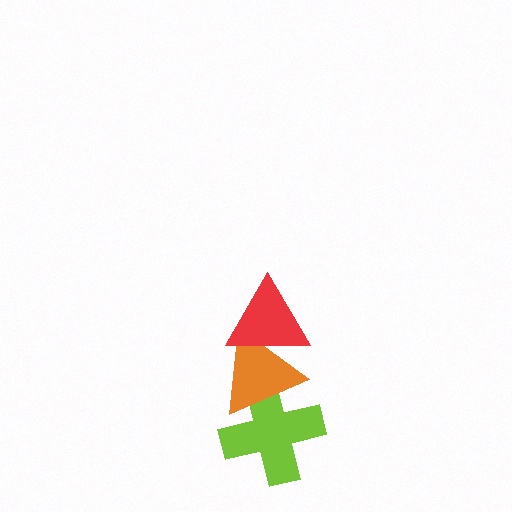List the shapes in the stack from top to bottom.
From top to bottom: the red triangle, the orange triangle, the lime cross.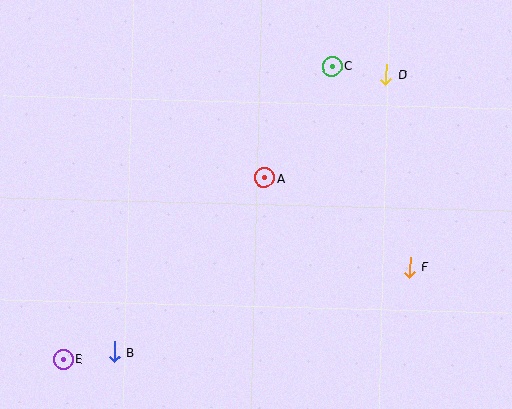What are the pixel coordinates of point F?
Point F is at (409, 267).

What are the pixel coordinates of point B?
Point B is at (114, 352).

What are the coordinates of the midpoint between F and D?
The midpoint between F and D is at (398, 171).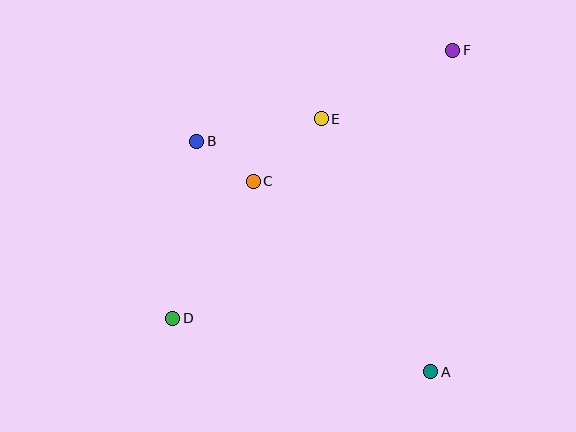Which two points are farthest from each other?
Points D and F are farthest from each other.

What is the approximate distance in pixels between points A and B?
The distance between A and B is approximately 329 pixels.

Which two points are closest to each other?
Points B and C are closest to each other.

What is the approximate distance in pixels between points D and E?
The distance between D and E is approximately 249 pixels.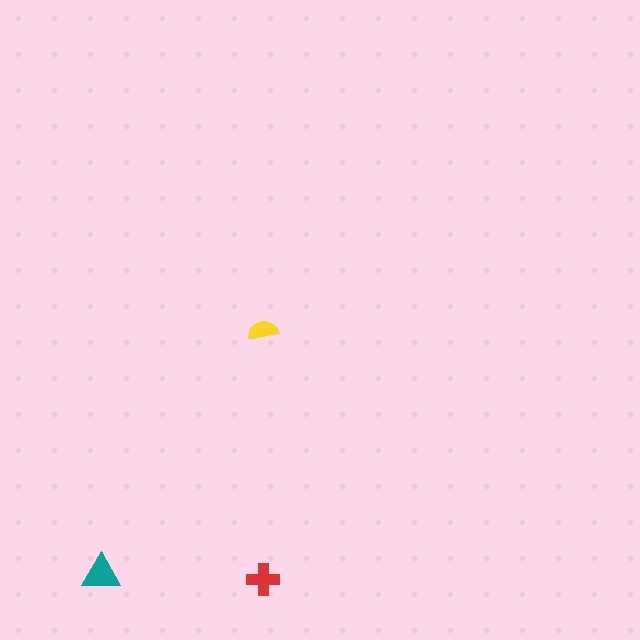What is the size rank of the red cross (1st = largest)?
2nd.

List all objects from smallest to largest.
The yellow semicircle, the red cross, the teal triangle.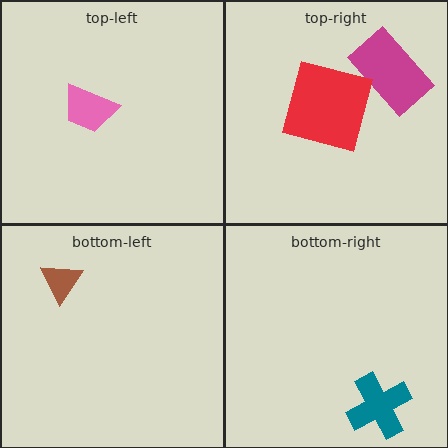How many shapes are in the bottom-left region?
1.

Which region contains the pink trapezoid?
The top-left region.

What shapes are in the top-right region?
The magenta rectangle, the red square.